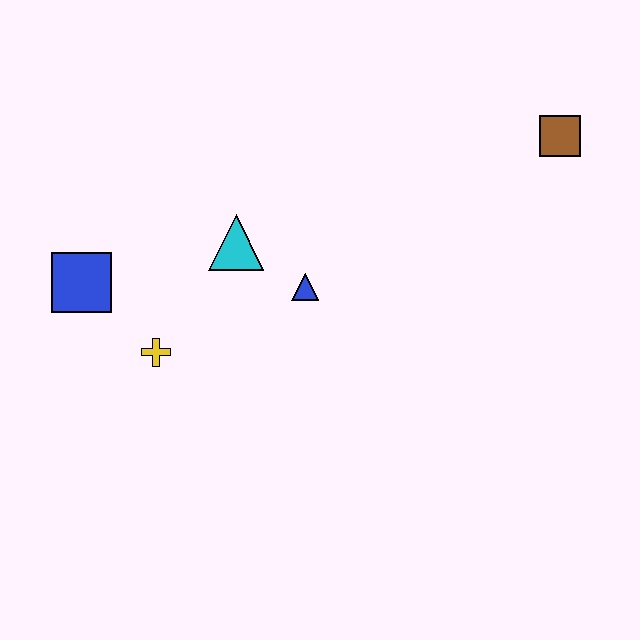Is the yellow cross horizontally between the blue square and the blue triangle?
Yes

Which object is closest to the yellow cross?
The blue square is closest to the yellow cross.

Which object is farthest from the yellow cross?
The brown square is farthest from the yellow cross.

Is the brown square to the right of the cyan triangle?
Yes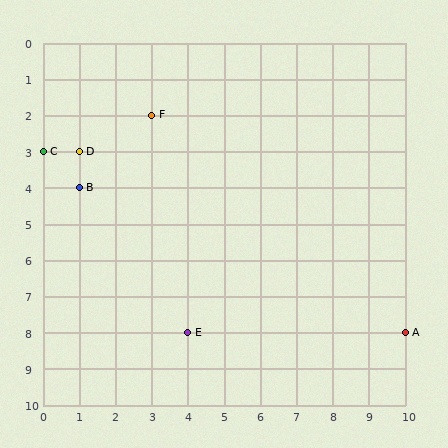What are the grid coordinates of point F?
Point F is at grid coordinates (3, 2).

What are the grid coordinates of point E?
Point E is at grid coordinates (4, 8).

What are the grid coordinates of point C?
Point C is at grid coordinates (0, 3).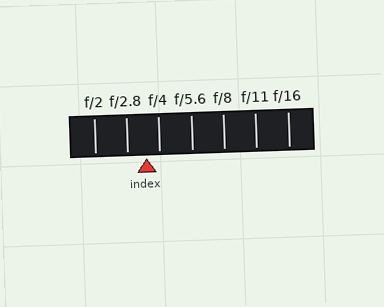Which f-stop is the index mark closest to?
The index mark is closest to f/4.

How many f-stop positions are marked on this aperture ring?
There are 7 f-stop positions marked.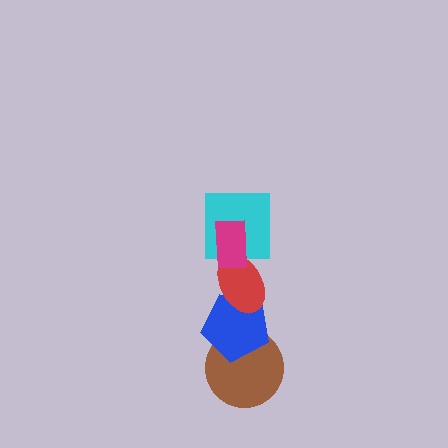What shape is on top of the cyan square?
The magenta rectangle is on top of the cyan square.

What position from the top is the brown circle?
The brown circle is 5th from the top.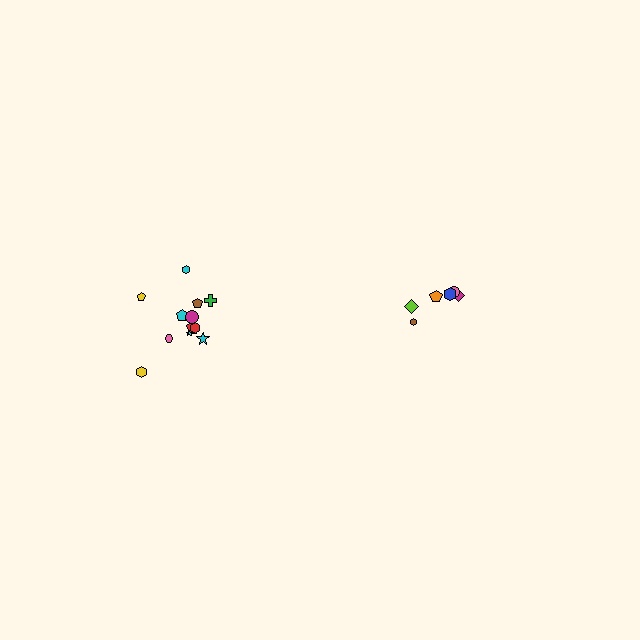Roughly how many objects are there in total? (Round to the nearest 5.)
Roughly 20 objects in total.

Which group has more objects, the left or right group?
The left group.